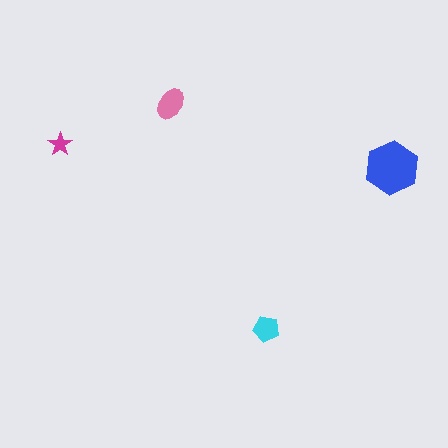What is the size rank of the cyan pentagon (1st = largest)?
3rd.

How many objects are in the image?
There are 4 objects in the image.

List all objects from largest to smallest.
The blue hexagon, the pink ellipse, the cyan pentagon, the magenta star.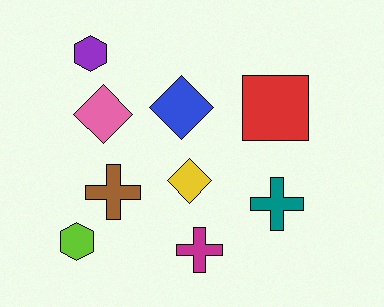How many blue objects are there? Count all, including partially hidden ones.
There is 1 blue object.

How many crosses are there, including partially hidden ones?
There are 3 crosses.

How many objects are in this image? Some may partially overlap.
There are 9 objects.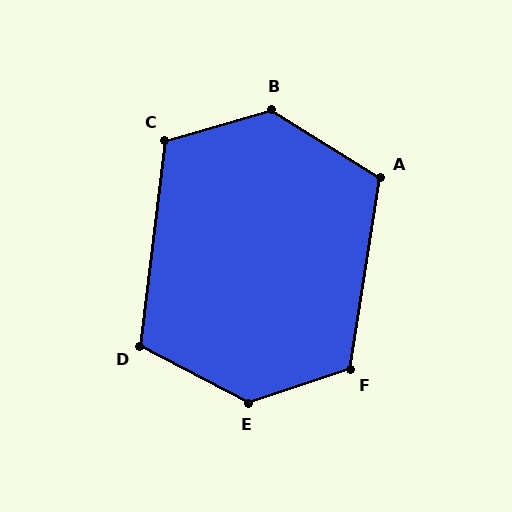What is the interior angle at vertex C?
Approximately 113 degrees (obtuse).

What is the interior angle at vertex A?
Approximately 113 degrees (obtuse).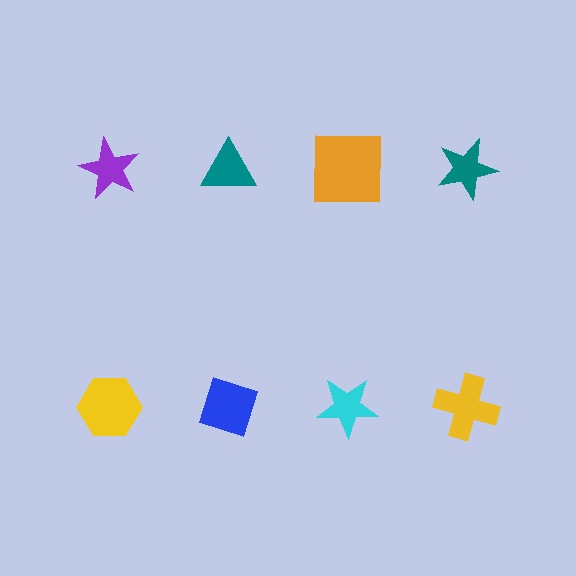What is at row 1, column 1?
A purple star.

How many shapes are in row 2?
4 shapes.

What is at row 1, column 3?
An orange square.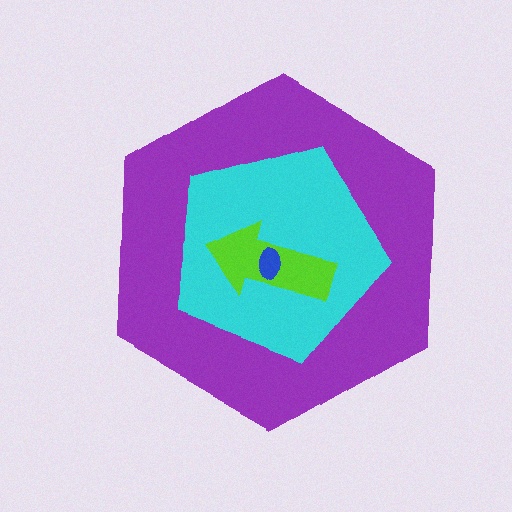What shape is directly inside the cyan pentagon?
The lime arrow.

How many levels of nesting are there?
4.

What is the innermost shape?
The blue ellipse.